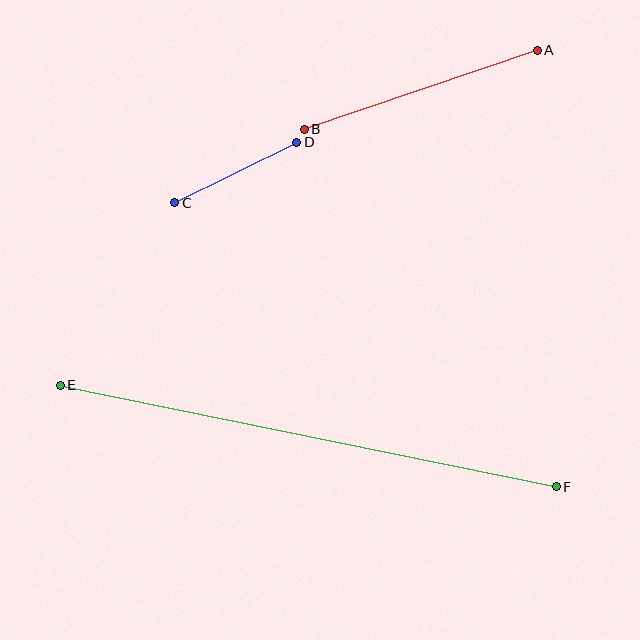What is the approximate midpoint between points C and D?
The midpoint is at approximately (236, 173) pixels.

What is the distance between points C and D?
The distance is approximately 136 pixels.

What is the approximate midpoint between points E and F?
The midpoint is at approximately (309, 436) pixels.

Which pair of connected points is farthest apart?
Points E and F are farthest apart.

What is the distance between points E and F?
The distance is approximately 506 pixels.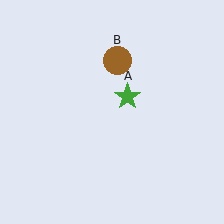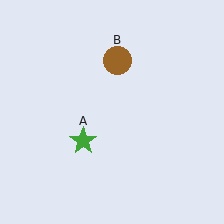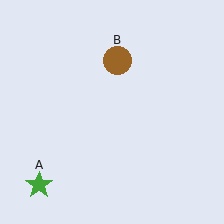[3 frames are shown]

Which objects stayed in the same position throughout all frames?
Brown circle (object B) remained stationary.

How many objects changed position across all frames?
1 object changed position: green star (object A).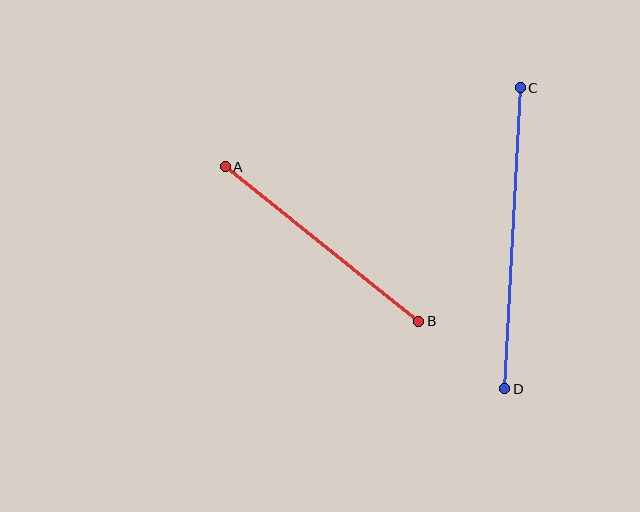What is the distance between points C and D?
The distance is approximately 301 pixels.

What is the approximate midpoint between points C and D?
The midpoint is at approximately (512, 238) pixels.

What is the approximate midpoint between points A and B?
The midpoint is at approximately (322, 244) pixels.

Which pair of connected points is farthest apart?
Points C and D are farthest apart.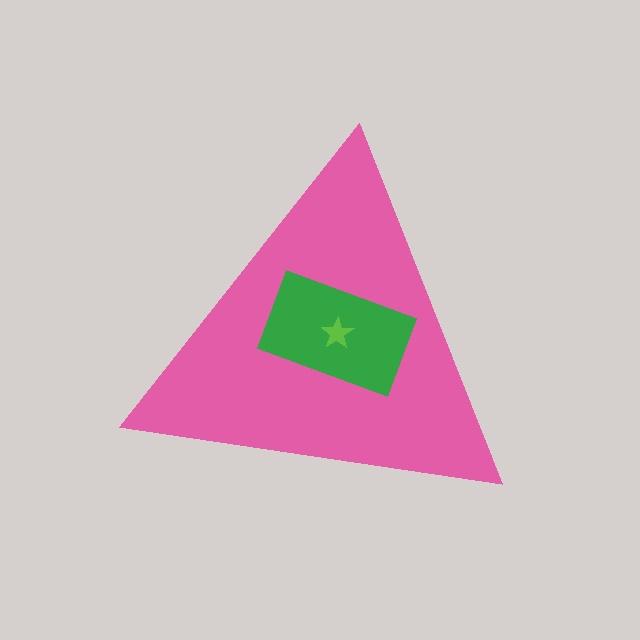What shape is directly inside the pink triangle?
The green rectangle.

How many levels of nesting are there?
3.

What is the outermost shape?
The pink triangle.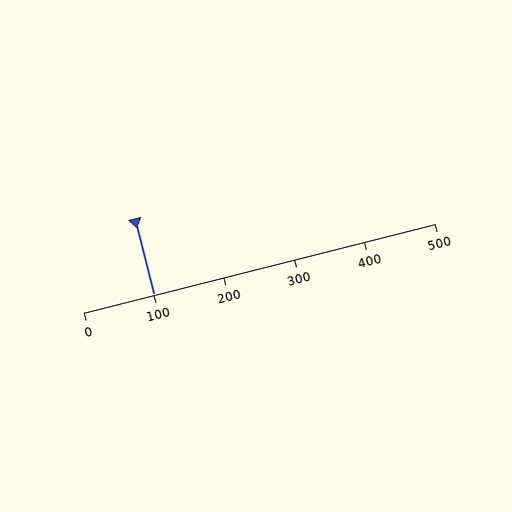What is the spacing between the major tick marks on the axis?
The major ticks are spaced 100 apart.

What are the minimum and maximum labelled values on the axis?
The axis runs from 0 to 500.